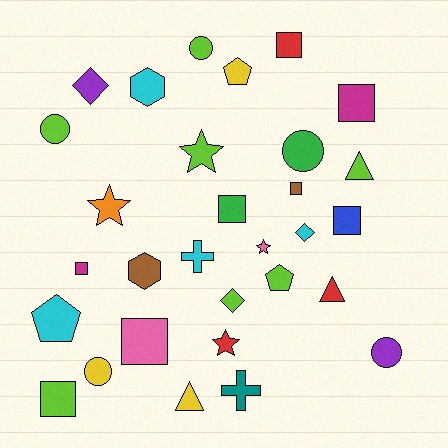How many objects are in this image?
There are 30 objects.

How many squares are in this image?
There are 8 squares.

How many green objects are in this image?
There are 2 green objects.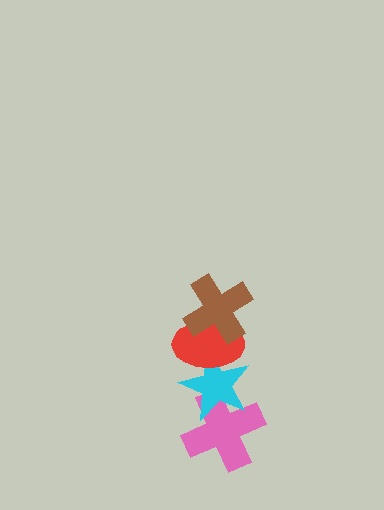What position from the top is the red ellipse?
The red ellipse is 2nd from the top.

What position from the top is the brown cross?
The brown cross is 1st from the top.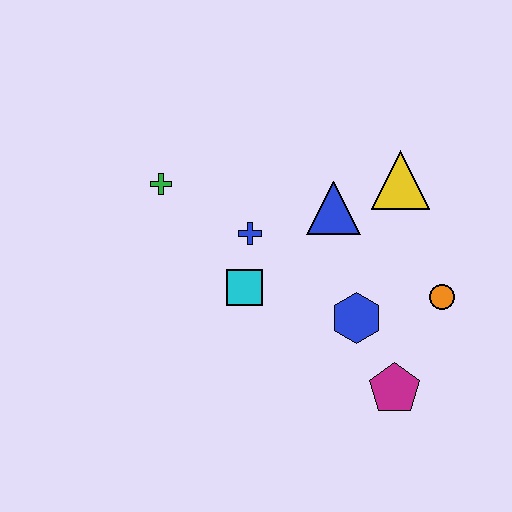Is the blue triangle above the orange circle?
Yes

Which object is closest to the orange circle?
The blue hexagon is closest to the orange circle.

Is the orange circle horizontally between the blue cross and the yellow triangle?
No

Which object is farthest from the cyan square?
The orange circle is farthest from the cyan square.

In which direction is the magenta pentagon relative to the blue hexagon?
The magenta pentagon is below the blue hexagon.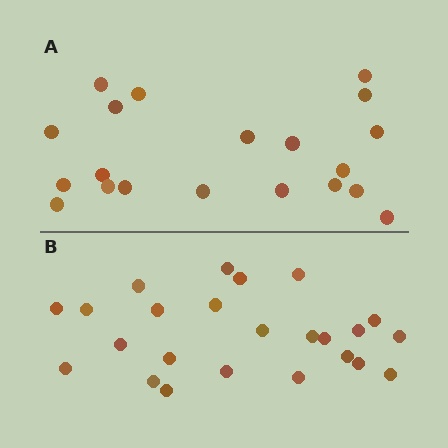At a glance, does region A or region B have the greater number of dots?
Region B (the bottom region) has more dots.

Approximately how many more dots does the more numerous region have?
Region B has about 4 more dots than region A.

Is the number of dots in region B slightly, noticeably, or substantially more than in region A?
Region B has only slightly more — the two regions are fairly close. The ratio is roughly 1.2 to 1.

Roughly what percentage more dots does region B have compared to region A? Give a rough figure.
About 20% more.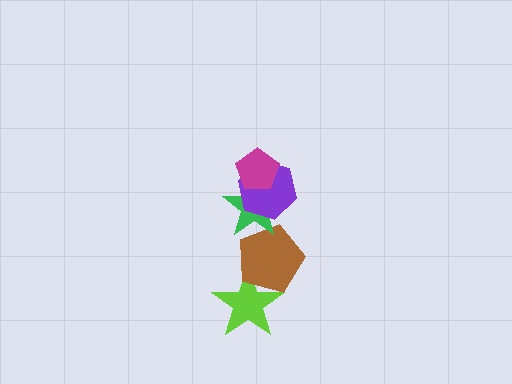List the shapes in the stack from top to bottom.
From top to bottom: the magenta pentagon, the purple hexagon, the green star, the brown pentagon, the lime star.